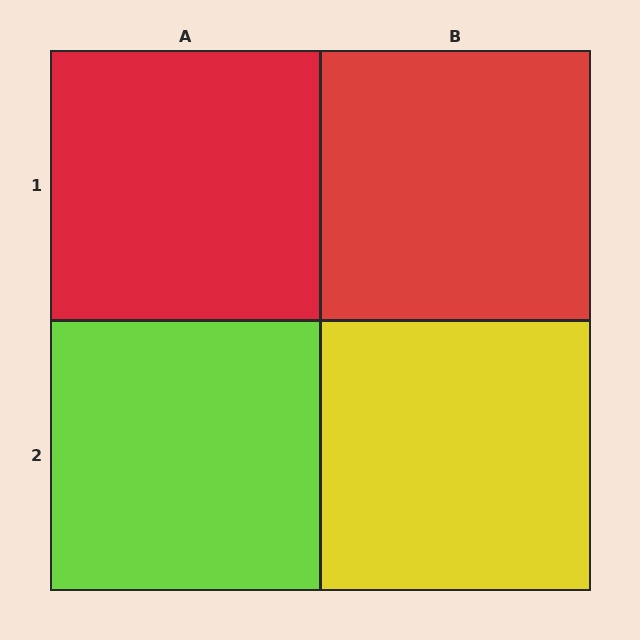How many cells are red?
2 cells are red.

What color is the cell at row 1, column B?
Red.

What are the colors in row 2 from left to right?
Lime, yellow.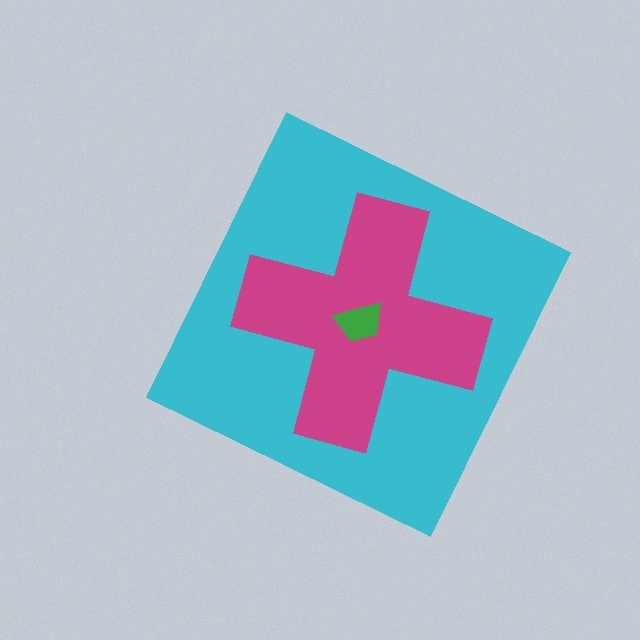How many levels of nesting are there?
3.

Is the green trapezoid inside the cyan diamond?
Yes.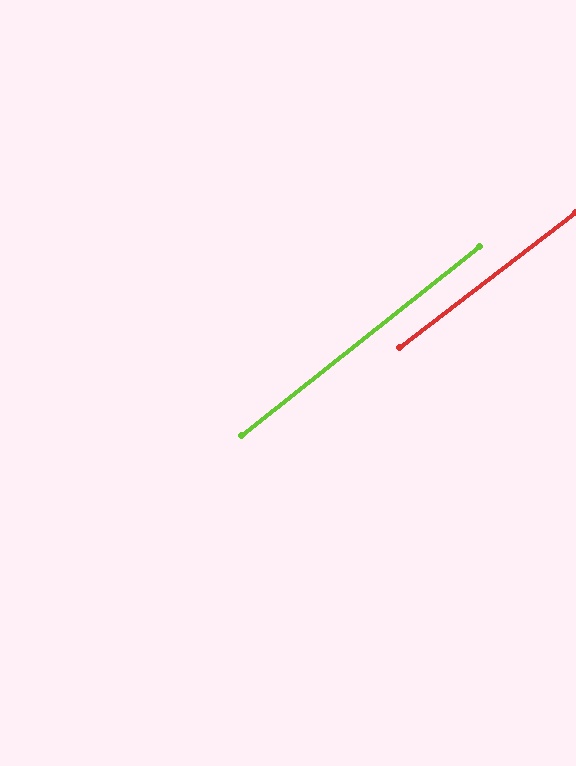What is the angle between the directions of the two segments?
Approximately 1 degree.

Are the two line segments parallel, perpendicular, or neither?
Parallel — their directions differ by only 1.1°.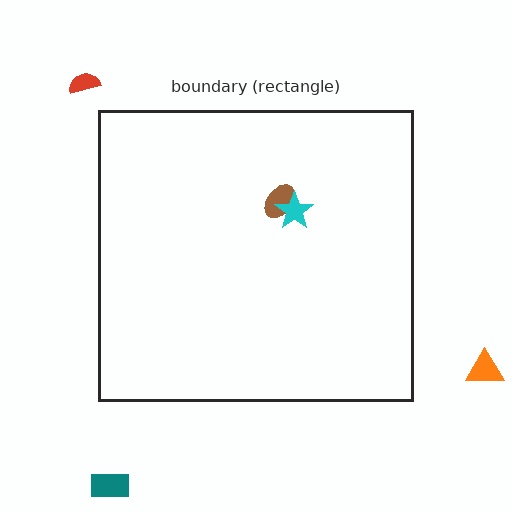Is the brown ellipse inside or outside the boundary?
Inside.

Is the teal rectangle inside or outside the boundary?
Outside.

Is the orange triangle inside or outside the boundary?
Outside.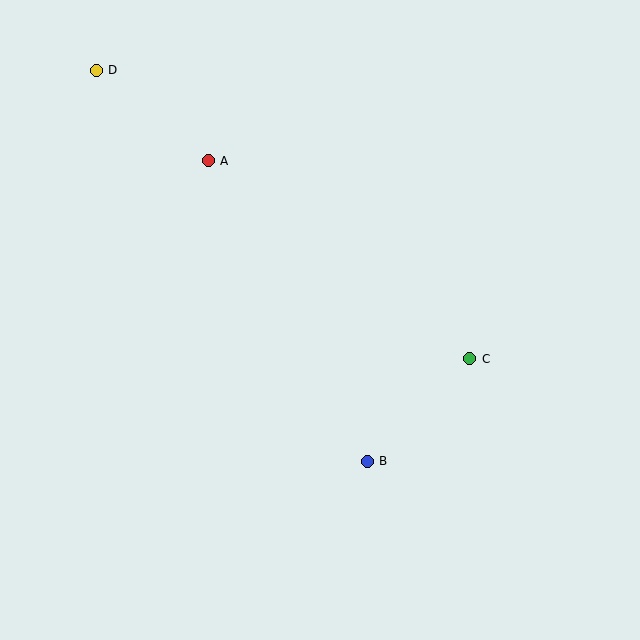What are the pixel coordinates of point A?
Point A is at (208, 161).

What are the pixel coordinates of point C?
Point C is at (470, 359).